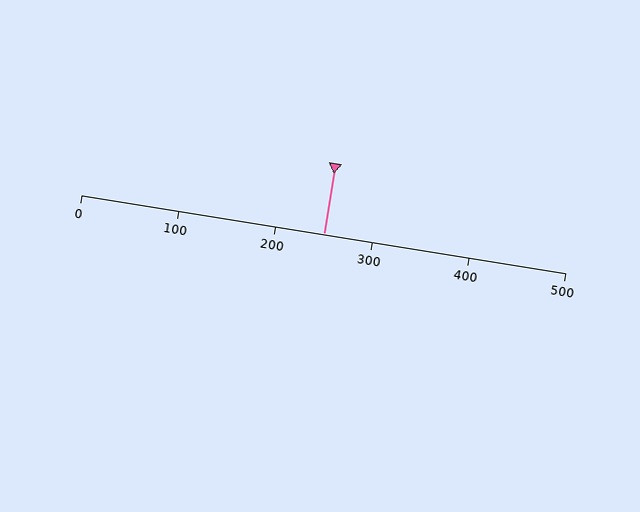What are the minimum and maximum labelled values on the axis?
The axis runs from 0 to 500.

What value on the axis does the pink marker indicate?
The marker indicates approximately 250.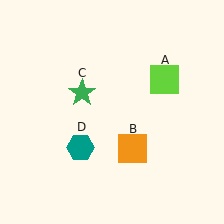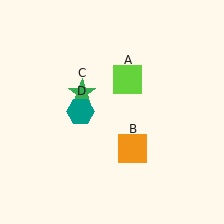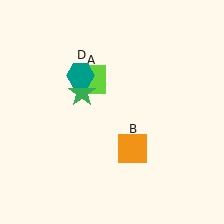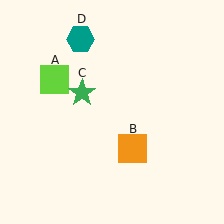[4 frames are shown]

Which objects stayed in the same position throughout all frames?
Orange square (object B) and green star (object C) remained stationary.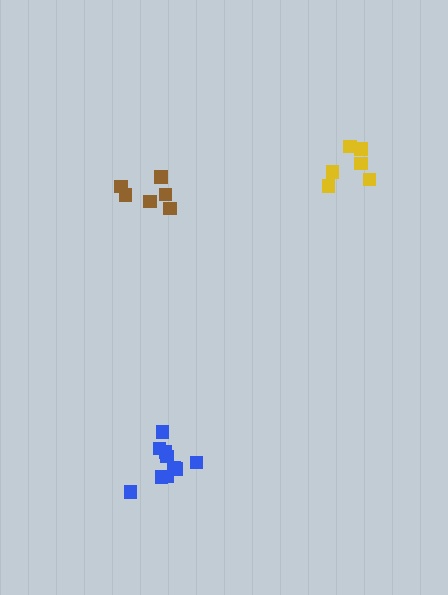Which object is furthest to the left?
The brown cluster is leftmost.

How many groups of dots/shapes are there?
There are 3 groups.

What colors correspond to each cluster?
The clusters are colored: brown, yellow, blue.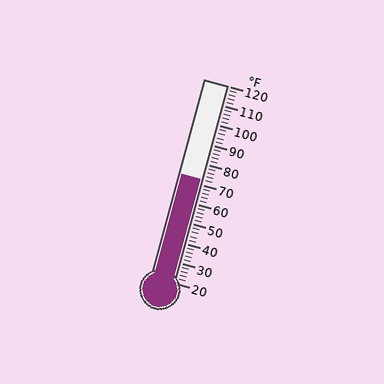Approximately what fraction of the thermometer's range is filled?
The thermometer is filled to approximately 50% of its range.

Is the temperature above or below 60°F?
The temperature is above 60°F.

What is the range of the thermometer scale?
The thermometer scale ranges from 20°F to 120°F.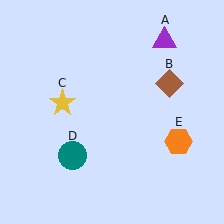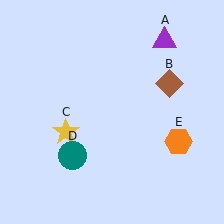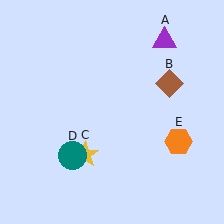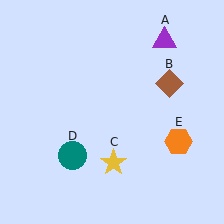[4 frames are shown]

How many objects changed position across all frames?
1 object changed position: yellow star (object C).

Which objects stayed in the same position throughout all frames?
Purple triangle (object A) and brown diamond (object B) and teal circle (object D) and orange hexagon (object E) remained stationary.